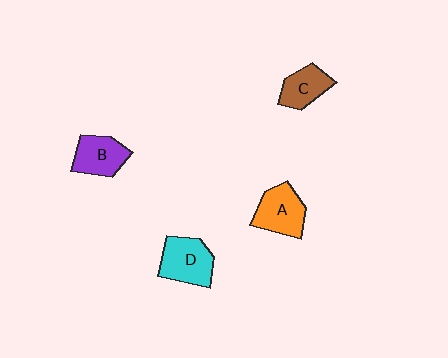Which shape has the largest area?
Shape D (cyan).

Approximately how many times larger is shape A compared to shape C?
Approximately 1.3 times.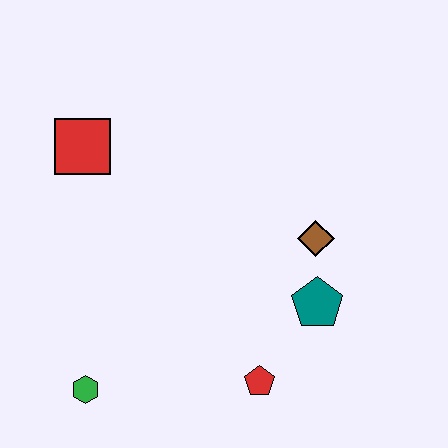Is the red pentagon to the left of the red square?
No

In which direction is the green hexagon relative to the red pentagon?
The green hexagon is to the left of the red pentagon.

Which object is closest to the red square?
The green hexagon is closest to the red square.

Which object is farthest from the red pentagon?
The red square is farthest from the red pentagon.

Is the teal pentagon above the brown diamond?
No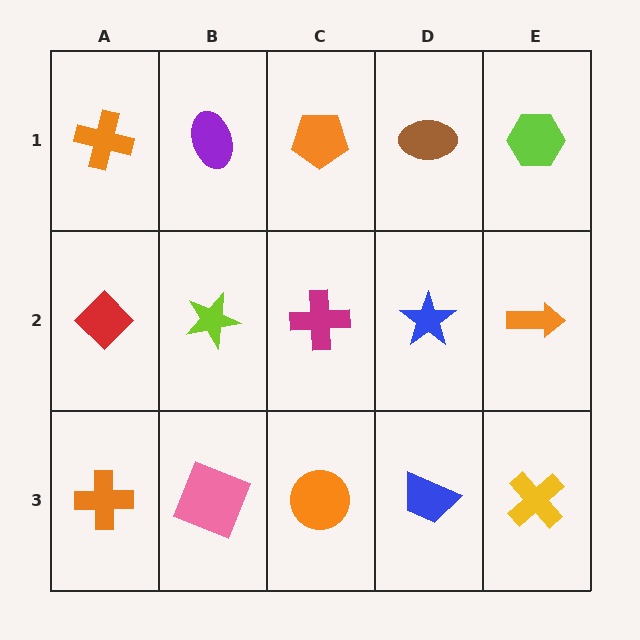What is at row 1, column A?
An orange cross.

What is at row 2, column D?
A blue star.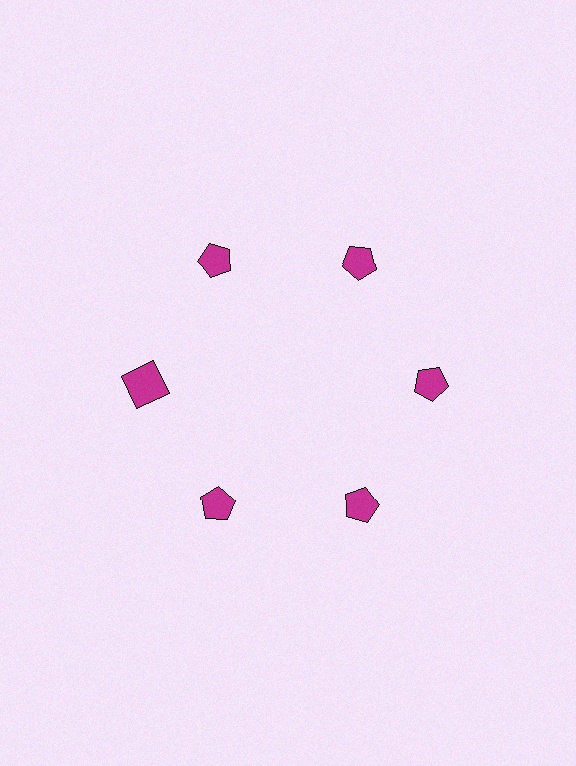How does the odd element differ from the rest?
It has a different shape: square instead of pentagon.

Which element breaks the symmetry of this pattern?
The magenta square at roughly the 9 o'clock position breaks the symmetry. All other shapes are magenta pentagons.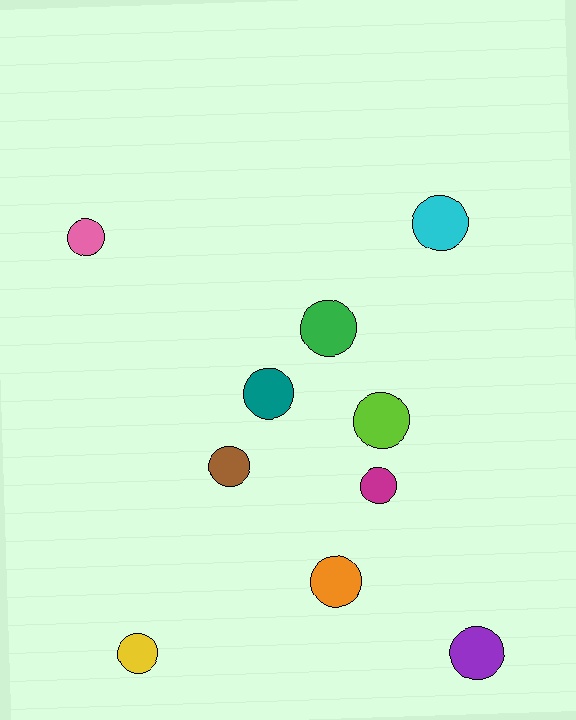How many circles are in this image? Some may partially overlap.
There are 10 circles.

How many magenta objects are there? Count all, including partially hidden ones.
There is 1 magenta object.